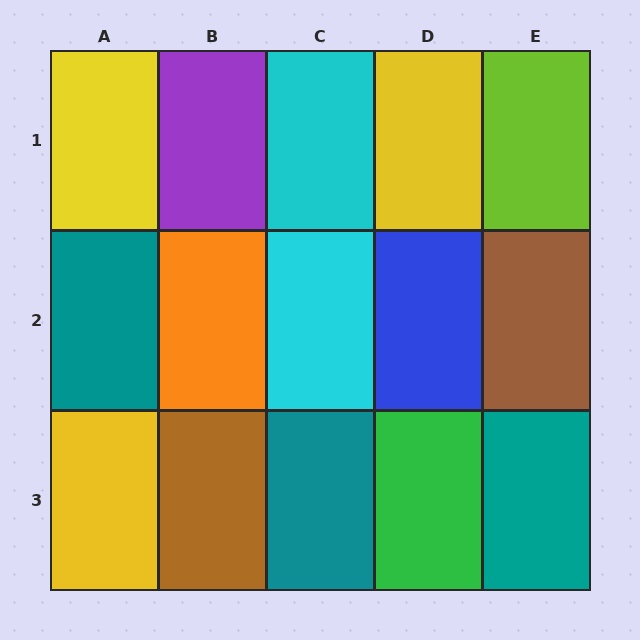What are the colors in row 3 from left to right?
Yellow, brown, teal, green, teal.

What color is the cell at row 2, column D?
Blue.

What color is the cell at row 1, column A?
Yellow.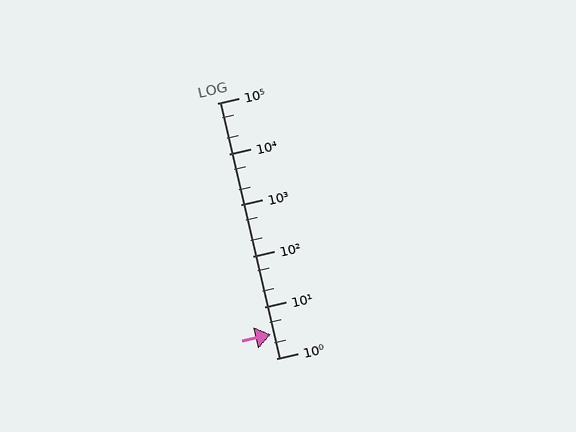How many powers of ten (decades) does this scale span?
The scale spans 5 decades, from 1 to 100000.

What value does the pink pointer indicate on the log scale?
The pointer indicates approximately 2.9.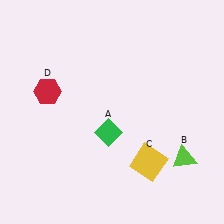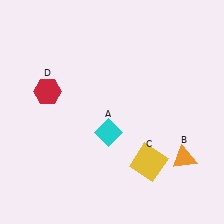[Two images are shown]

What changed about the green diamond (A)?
In Image 1, A is green. In Image 2, it changed to cyan.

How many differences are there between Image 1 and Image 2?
There are 2 differences between the two images.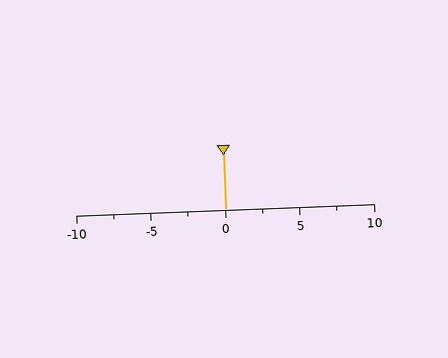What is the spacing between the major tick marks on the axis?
The major ticks are spaced 5 apart.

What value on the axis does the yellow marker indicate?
The marker indicates approximately 0.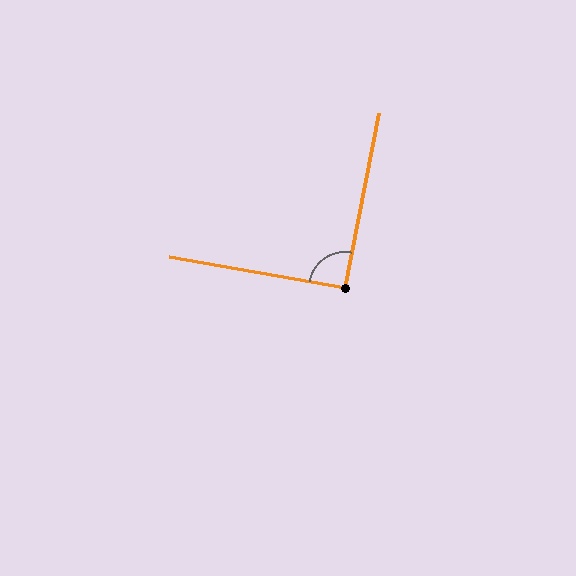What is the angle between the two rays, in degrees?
Approximately 91 degrees.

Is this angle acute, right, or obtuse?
It is approximately a right angle.